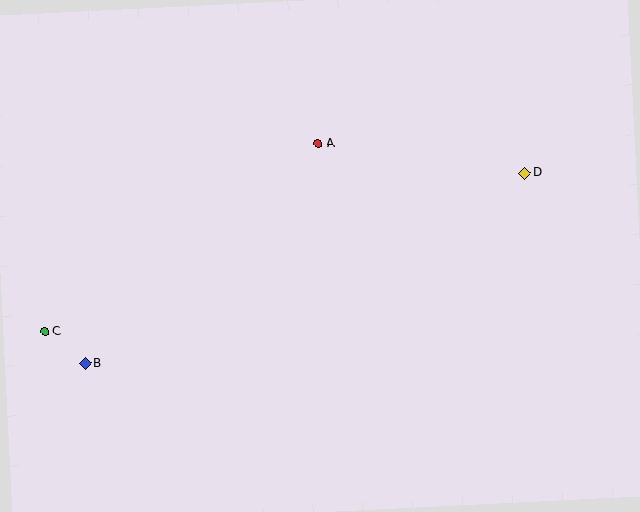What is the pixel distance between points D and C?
The distance between D and C is 506 pixels.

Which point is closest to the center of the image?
Point A at (318, 144) is closest to the center.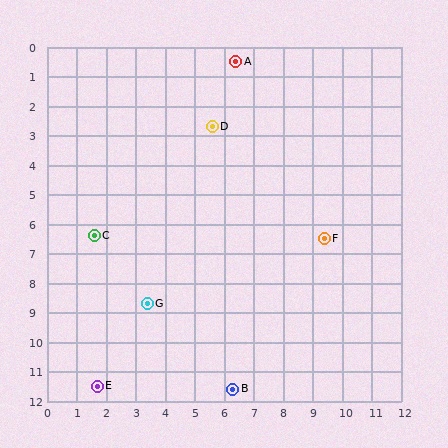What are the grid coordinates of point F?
Point F is at approximately (9.4, 6.5).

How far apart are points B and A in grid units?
Points B and A are about 11.1 grid units apart.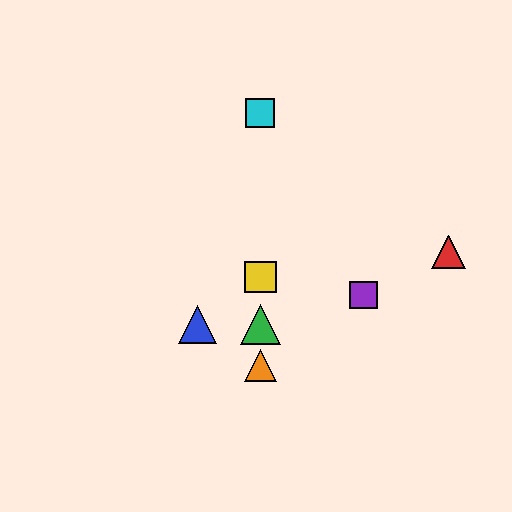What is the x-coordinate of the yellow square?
The yellow square is at x≈260.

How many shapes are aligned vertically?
4 shapes (the green triangle, the yellow square, the orange triangle, the cyan square) are aligned vertically.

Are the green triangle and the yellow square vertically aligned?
Yes, both are at x≈260.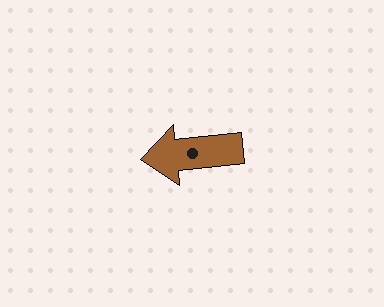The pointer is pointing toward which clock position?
Roughly 9 o'clock.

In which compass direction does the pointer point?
West.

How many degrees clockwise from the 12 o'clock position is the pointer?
Approximately 264 degrees.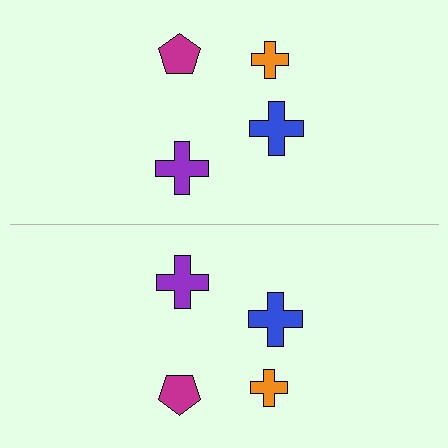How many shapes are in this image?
There are 8 shapes in this image.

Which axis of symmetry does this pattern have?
The pattern has a horizontal axis of symmetry running through the center of the image.